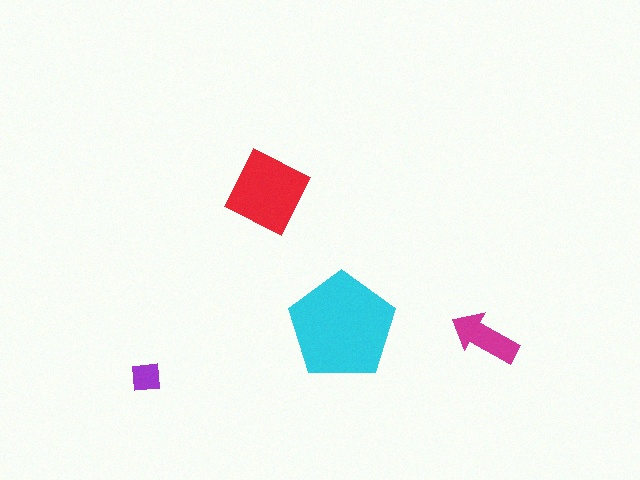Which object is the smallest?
The purple square.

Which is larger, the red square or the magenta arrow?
The red square.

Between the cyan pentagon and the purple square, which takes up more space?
The cyan pentagon.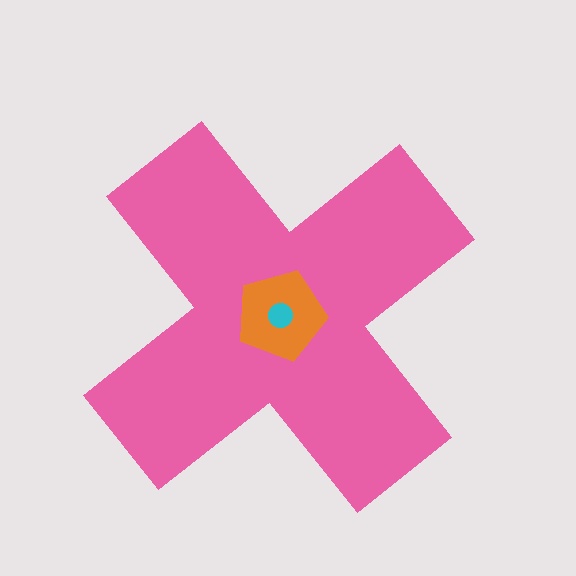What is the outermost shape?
The pink cross.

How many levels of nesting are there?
3.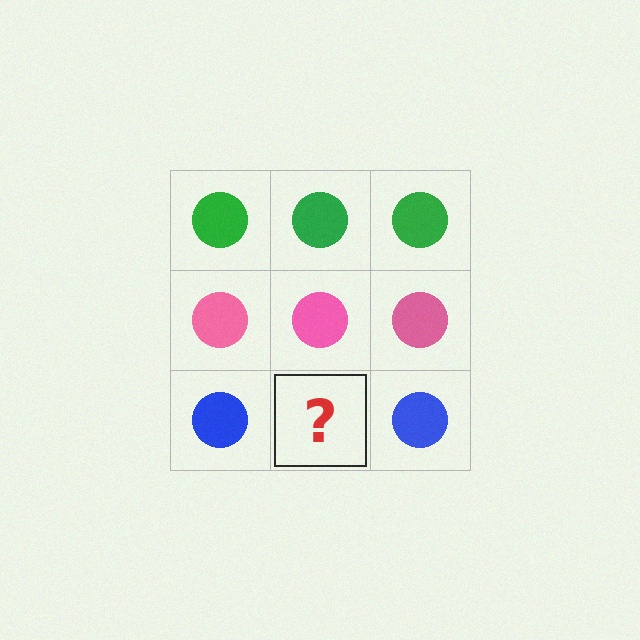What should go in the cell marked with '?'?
The missing cell should contain a blue circle.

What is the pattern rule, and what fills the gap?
The rule is that each row has a consistent color. The gap should be filled with a blue circle.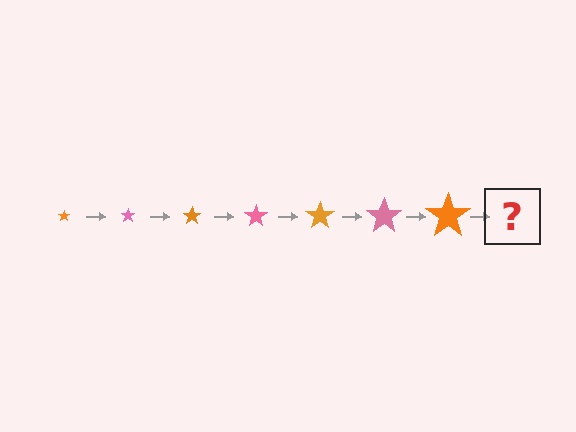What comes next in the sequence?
The next element should be a pink star, larger than the previous one.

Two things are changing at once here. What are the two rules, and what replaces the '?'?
The two rules are that the star grows larger each step and the color cycles through orange and pink. The '?' should be a pink star, larger than the previous one.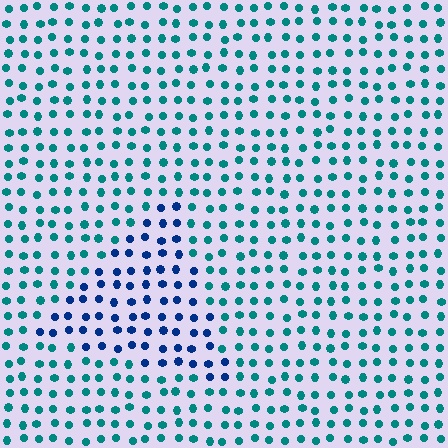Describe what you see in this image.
The image is filled with small teal elements in a uniform arrangement. A triangle-shaped region is visible where the elements are tinted to a slightly different hue, forming a subtle color boundary.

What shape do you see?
I see a triangle.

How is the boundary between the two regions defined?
The boundary is defined purely by a slight shift in hue (about 43 degrees). Spacing, size, and orientation are identical on both sides.